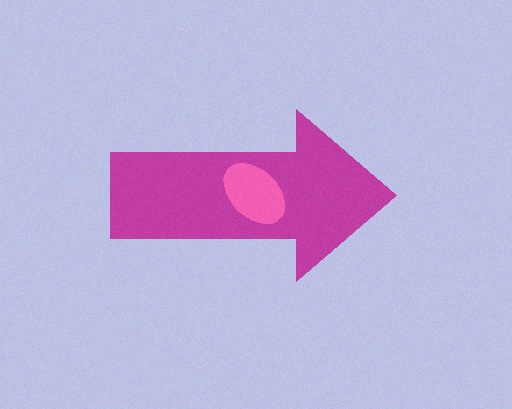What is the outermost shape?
The magenta arrow.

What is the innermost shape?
The pink ellipse.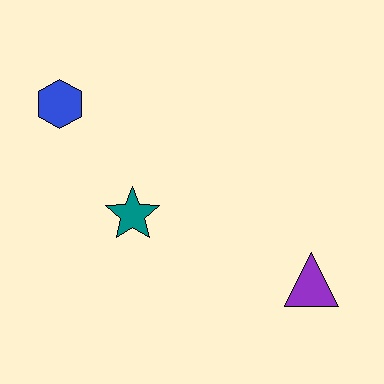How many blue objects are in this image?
There is 1 blue object.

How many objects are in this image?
There are 3 objects.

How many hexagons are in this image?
There is 1 hexagon.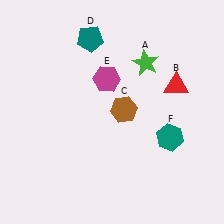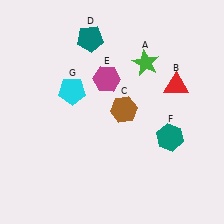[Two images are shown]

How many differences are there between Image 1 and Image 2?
There is 1 difference between the two images.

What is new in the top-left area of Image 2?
A cyan pentagon (G) was added in the top-left area of Image 2.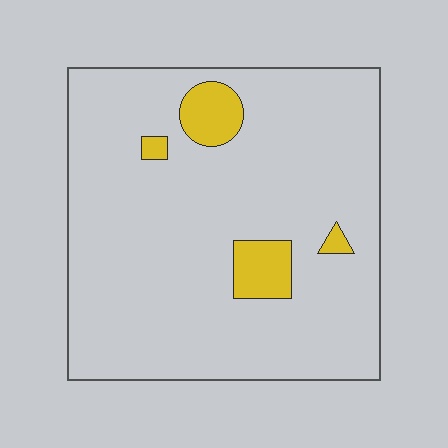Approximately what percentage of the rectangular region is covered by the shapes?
Approximately 10%.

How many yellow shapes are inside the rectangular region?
4.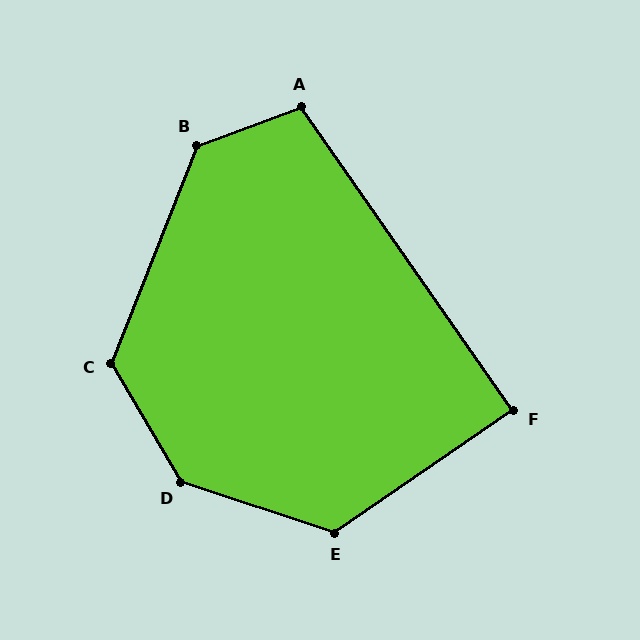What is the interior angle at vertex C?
Approximately 128 degrees (obtuse).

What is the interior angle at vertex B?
Approximately 132 degrees (obtuse).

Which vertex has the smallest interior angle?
F, at approximately 89 degrees.